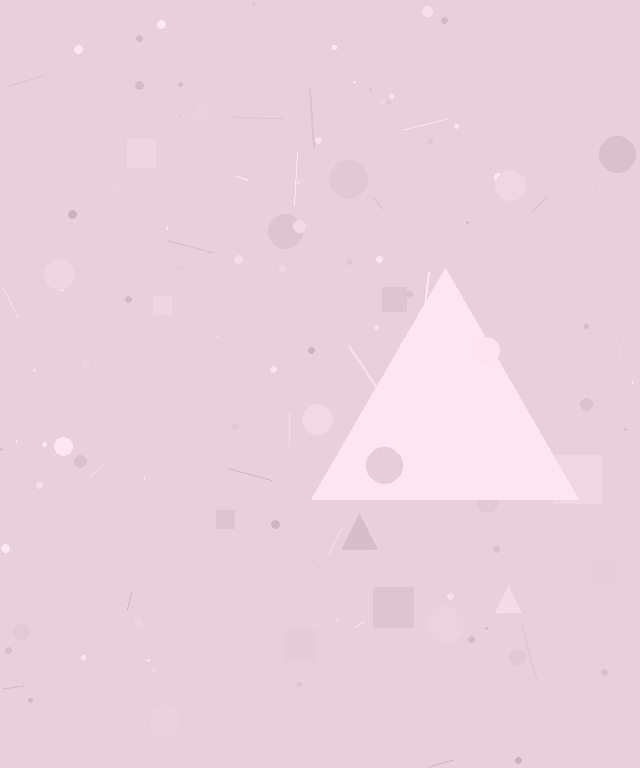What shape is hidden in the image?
A triangle is hidden in the image.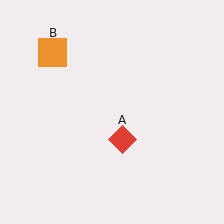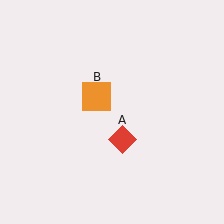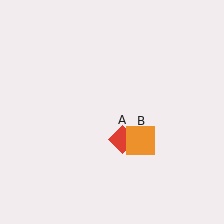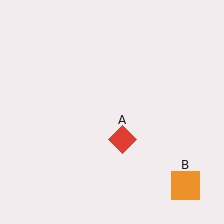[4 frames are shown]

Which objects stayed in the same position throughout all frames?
Red diamond (object A) remained stationary.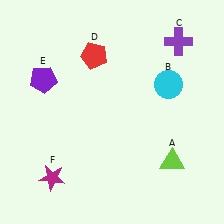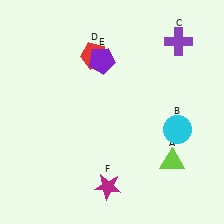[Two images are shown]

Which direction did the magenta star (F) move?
The magenta star (F) moved right.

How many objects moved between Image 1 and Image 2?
3 objects moved between the two images.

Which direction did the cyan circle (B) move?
The cyan circle (B) moved down.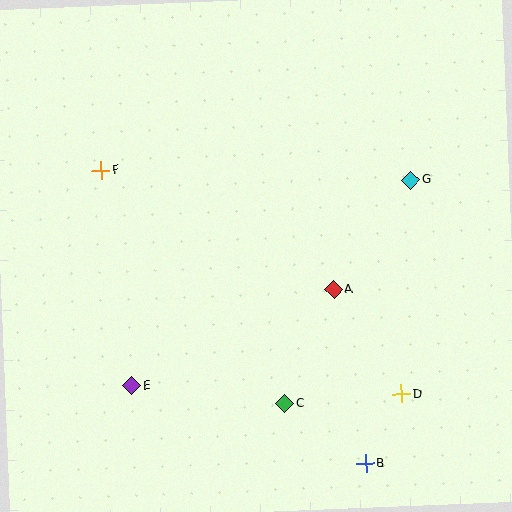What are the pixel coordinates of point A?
Point A is at (334, 290).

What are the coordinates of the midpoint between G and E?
The midpoint between G and E is at (271, 283).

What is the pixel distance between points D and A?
The distance between D and A is 124 pixels.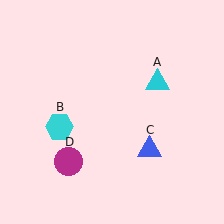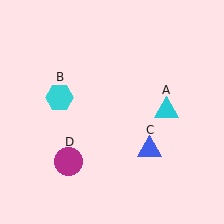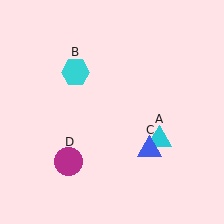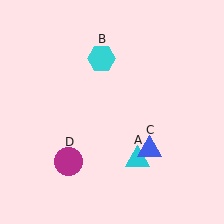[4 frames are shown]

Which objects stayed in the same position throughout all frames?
Blue triangle (object C) and magenta circle (object D) remained stationary.